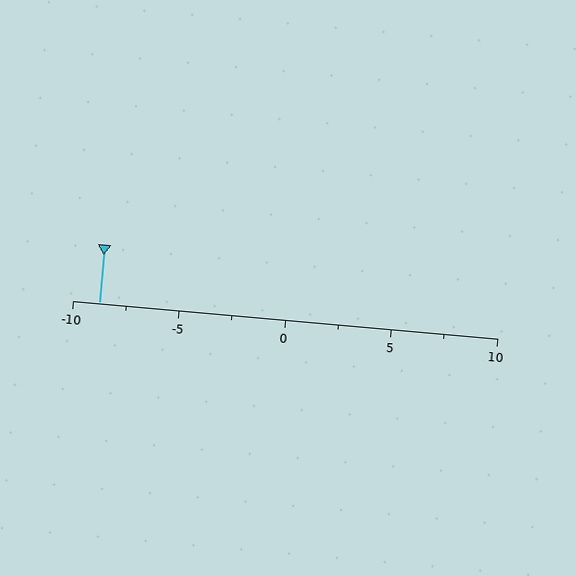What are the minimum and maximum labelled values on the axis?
The axis runs from -10 to 10.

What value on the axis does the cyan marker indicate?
The marker indicates approximately -8.8.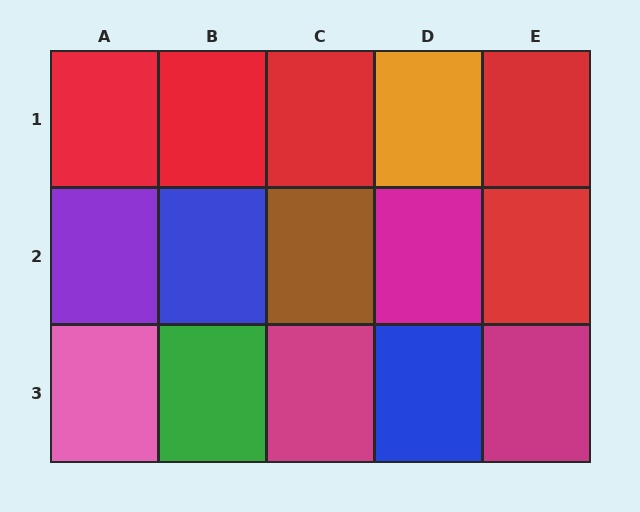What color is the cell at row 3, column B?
Green.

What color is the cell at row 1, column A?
Red.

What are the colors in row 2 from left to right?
Purple, blue, brown, magenta, red.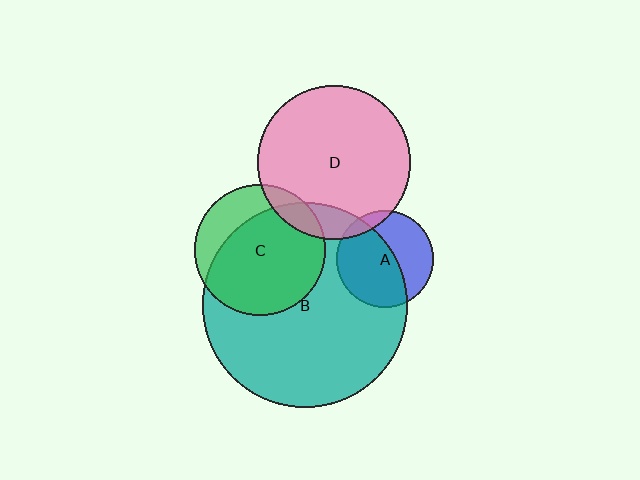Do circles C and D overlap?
Yes.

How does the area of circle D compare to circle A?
Approximately 2.5 times.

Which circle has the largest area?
Circle B (teal).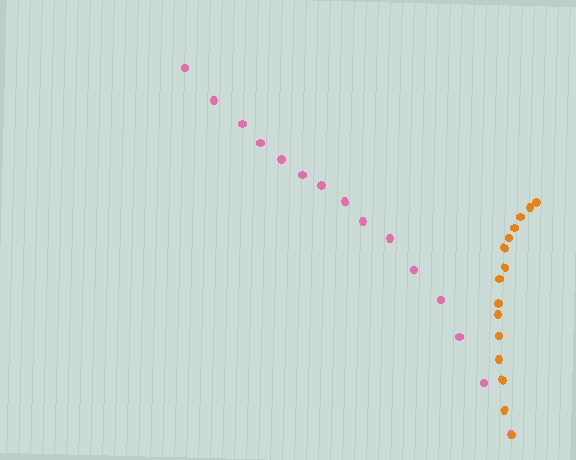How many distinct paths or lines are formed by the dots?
There are 2 distinct paths.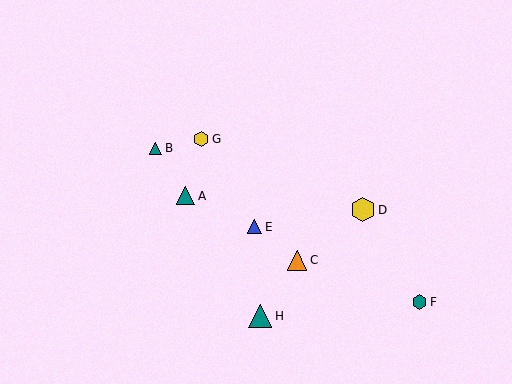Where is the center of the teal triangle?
The center of the teal triangle is at (260, 316).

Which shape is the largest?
The yellow hexagon (labeled D) is the largest.